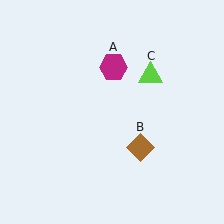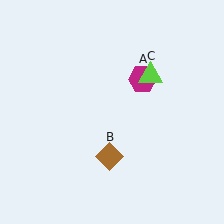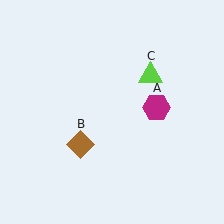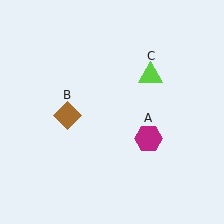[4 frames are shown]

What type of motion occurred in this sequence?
The magenta hexagon (object A), brown diamond (object B) rotated clockwise around the center of the scene.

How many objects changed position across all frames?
2 objects changed position: magenta hexagon (object A), brown diamond (object B).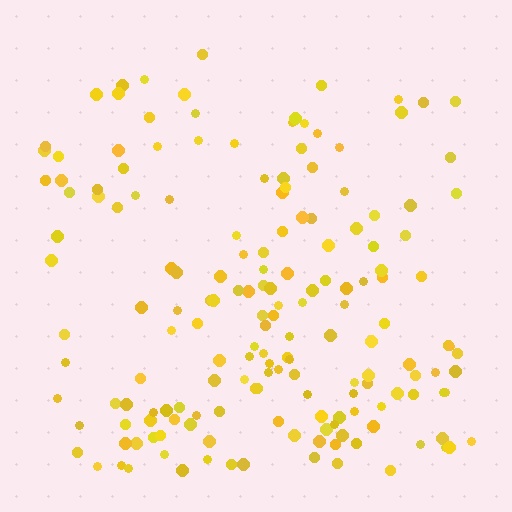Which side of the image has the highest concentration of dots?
The bottom.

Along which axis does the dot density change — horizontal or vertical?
Vertical.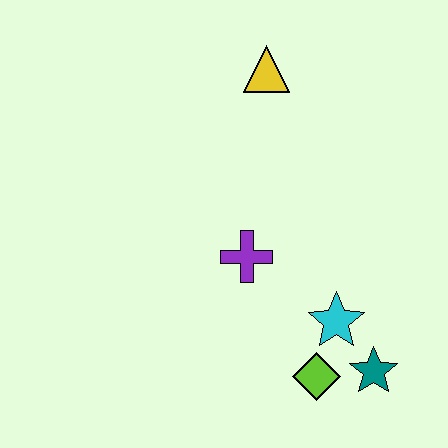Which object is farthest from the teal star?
The yellow triangle is farthest from the teal star.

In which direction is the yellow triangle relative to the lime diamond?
The yellow triangle is above the lime diamond.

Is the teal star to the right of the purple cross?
Yes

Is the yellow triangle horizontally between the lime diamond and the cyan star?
No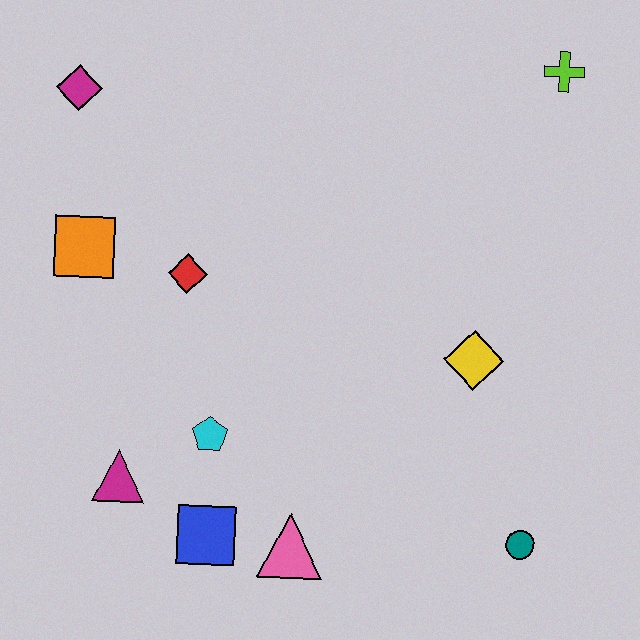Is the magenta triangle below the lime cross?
Yes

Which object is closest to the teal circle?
The yellow diamond is closest to the teal circle.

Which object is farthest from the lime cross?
The magenta triangle is farthest from the lime cross.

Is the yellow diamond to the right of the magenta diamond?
Yes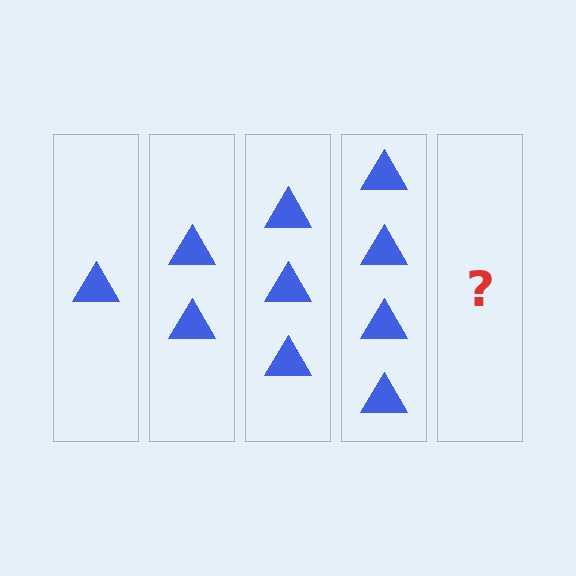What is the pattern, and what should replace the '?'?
The pattern is that each step adds one more triangle. The '?' should be 5 triangles.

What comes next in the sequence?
The next element should be 5 triangles.